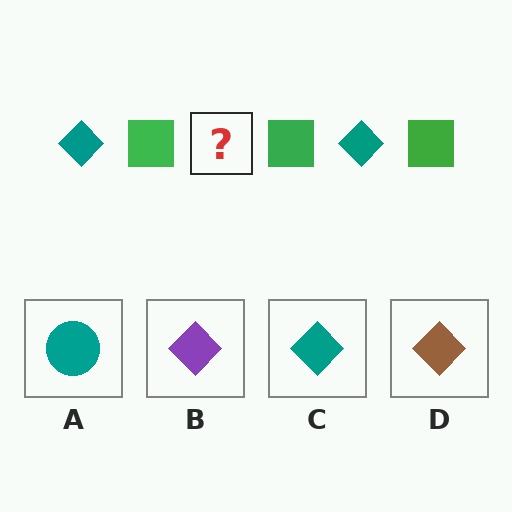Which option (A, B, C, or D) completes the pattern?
C.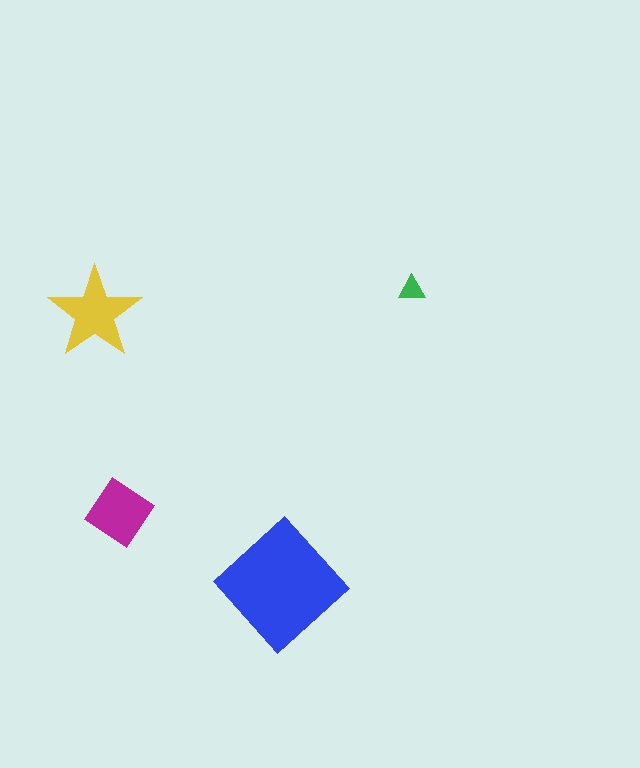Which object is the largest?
The blue diamond.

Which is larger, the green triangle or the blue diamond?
The blue diamond.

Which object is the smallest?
The green triangle.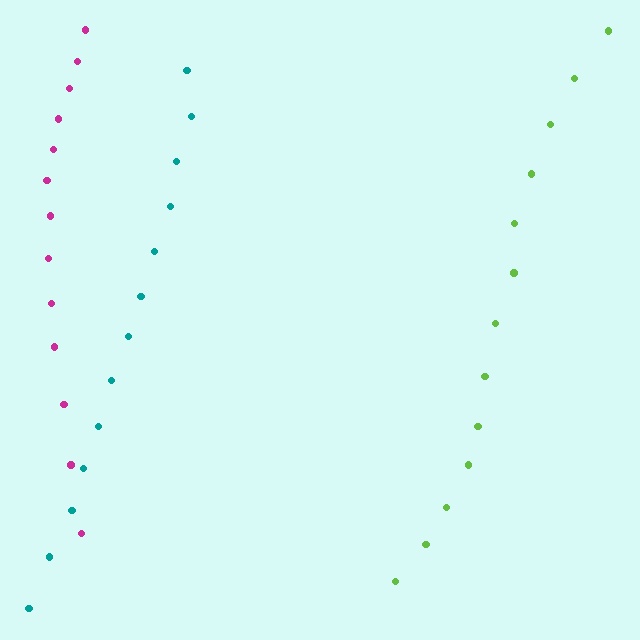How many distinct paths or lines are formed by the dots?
There are 3 distinct paths.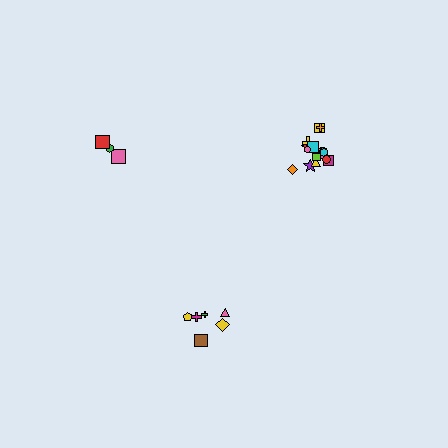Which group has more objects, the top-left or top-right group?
The top-right group.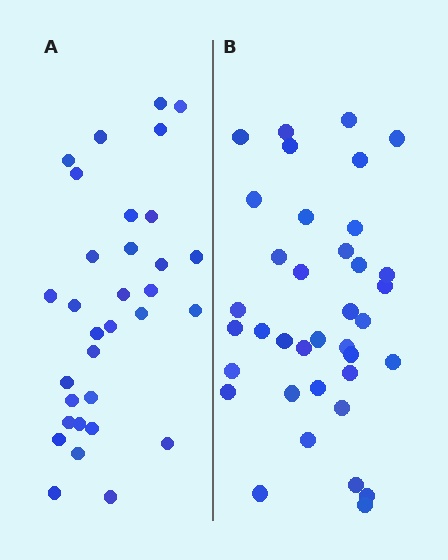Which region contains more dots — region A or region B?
Region B (the right region) has more dots.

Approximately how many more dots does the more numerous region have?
Region B has about 5 more dots than region A.